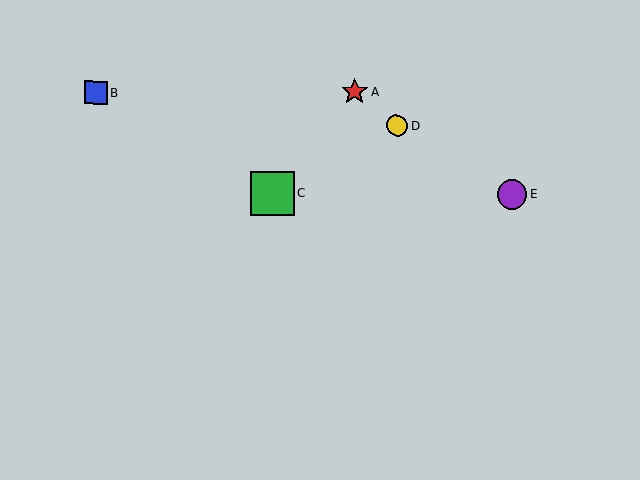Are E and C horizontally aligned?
Yes, both are at y≈195.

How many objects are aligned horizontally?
2 objects (C, E) are aligned horizontally.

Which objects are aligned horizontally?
Objects C, E are aligned horizontally.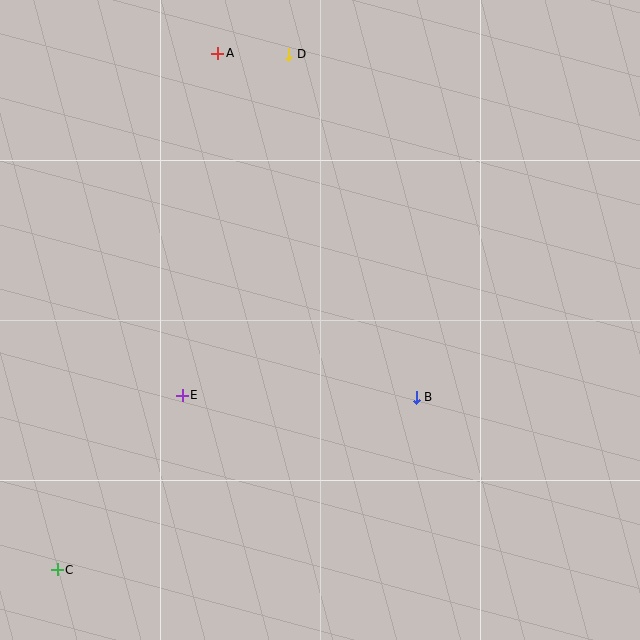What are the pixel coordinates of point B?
Point B is at (416, 397).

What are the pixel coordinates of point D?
Point D is at (289, 54).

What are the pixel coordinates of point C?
Point C is at (57, 570).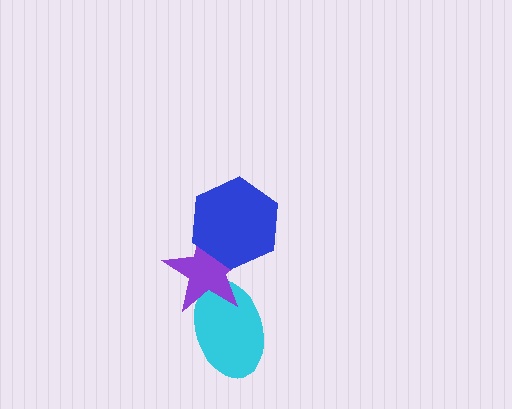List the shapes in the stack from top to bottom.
From top to bottom: the blue hexagon, the purple star, the cyan ellipse.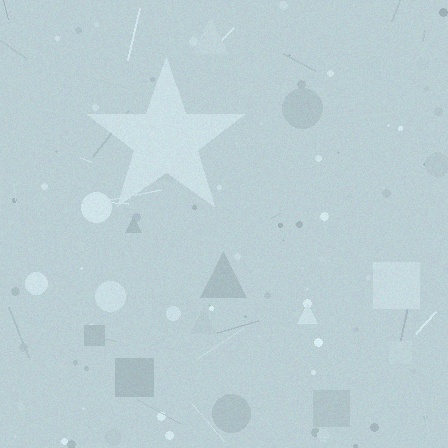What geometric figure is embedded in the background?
A star is embedded in the background.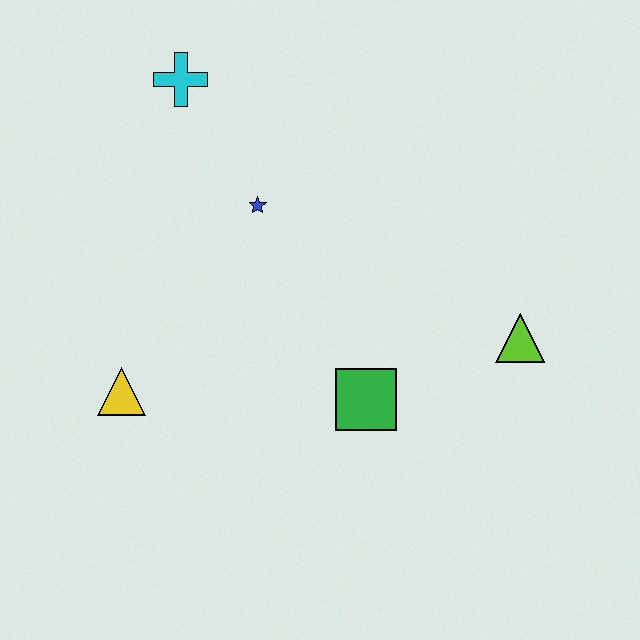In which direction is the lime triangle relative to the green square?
The lime triangle is to the right of the green square.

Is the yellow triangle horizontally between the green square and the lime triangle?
No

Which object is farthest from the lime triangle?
The cyan cross is farthest from the lime triangle.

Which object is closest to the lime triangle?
The green square is closest to the lime triangle.